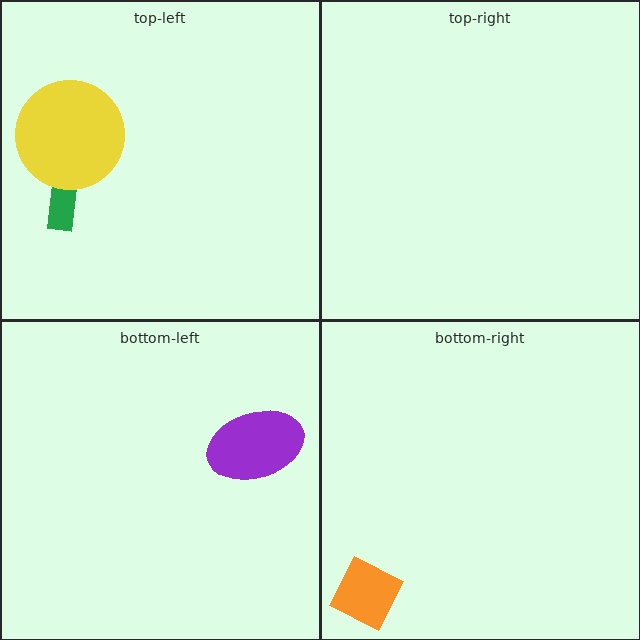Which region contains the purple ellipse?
The bottom-left region.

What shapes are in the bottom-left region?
The purple ellipse.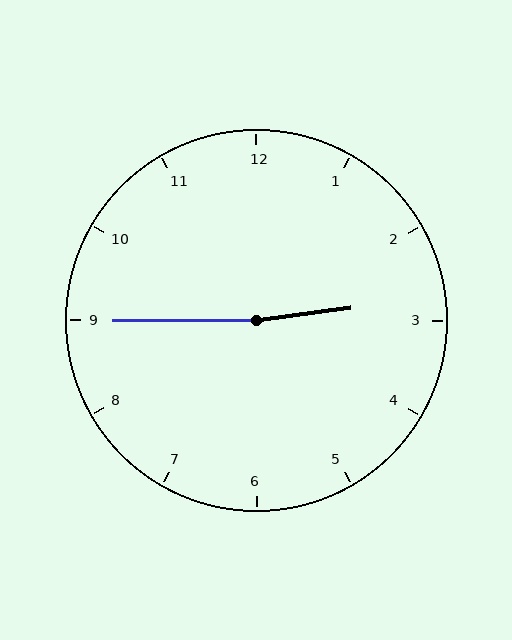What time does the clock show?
2:45.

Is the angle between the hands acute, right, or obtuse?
It is obtuse.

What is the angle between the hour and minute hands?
Approximately 172 degrees.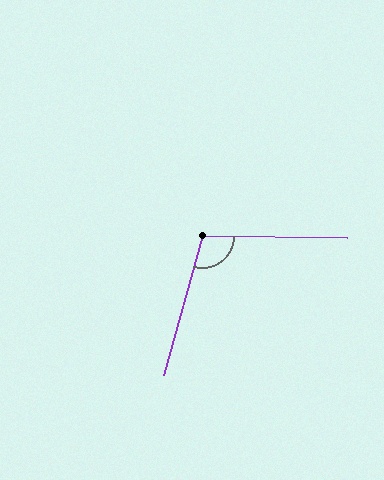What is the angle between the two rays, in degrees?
Approximately 105 degrees.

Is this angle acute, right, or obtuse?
It is obtuse.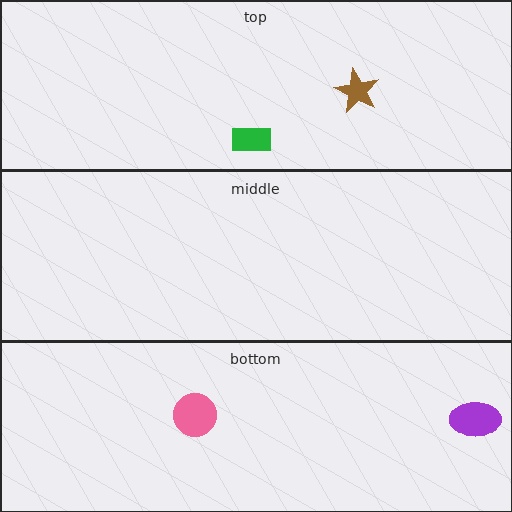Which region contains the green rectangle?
The top region.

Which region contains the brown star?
The top region.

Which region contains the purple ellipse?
The bottom region.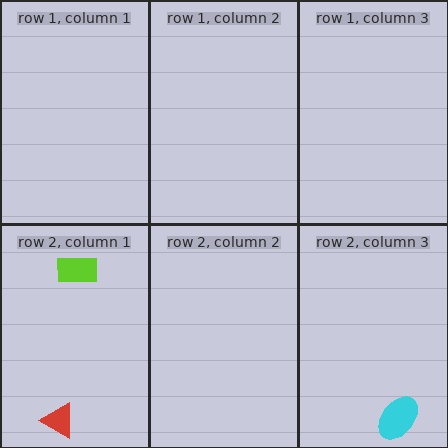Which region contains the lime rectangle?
The row 2, column 1 region.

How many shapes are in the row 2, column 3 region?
1.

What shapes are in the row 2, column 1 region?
The red triangle, the lime rectangle.